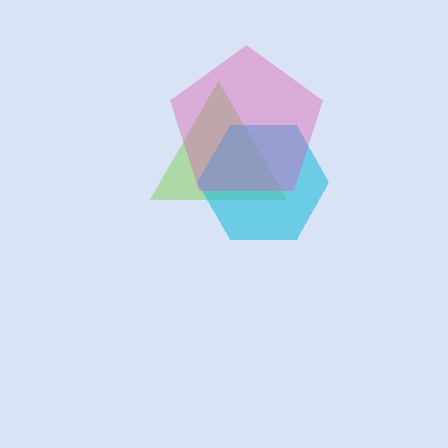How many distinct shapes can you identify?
There are 3 distinct shapes: a lime triangle, a cyan hexagon, a pink pentagon.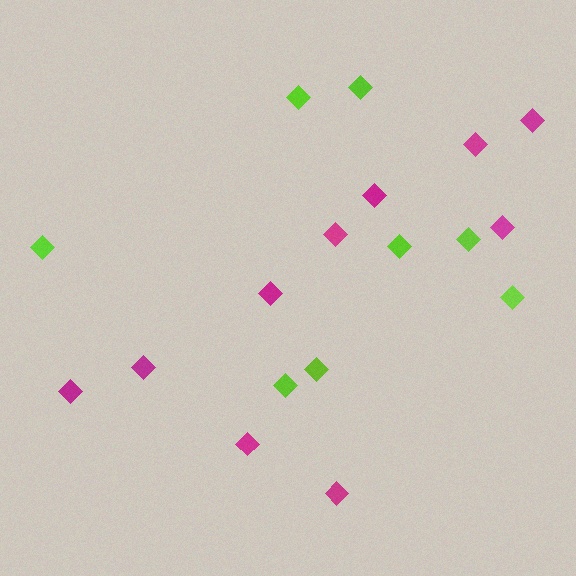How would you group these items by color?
There are 2 groups: one group of magenta diamonds (10) and one group of lime diamonds (8).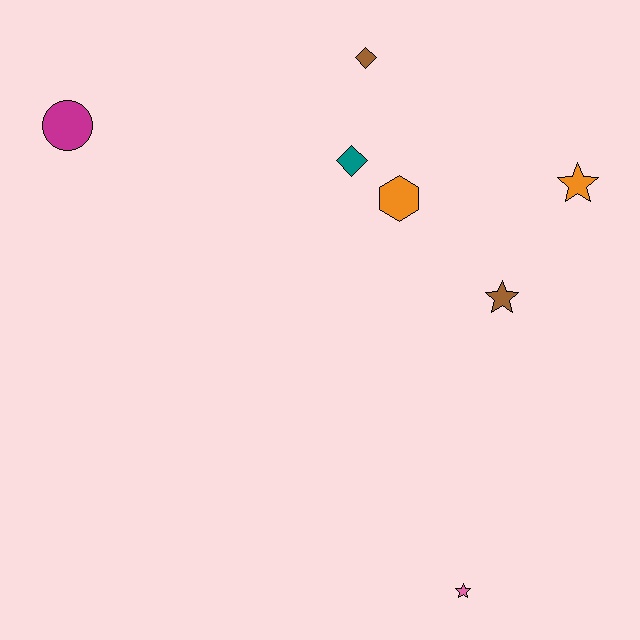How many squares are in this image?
There are no squares.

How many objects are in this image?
There are 7 objects.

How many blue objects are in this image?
There are no blue objects.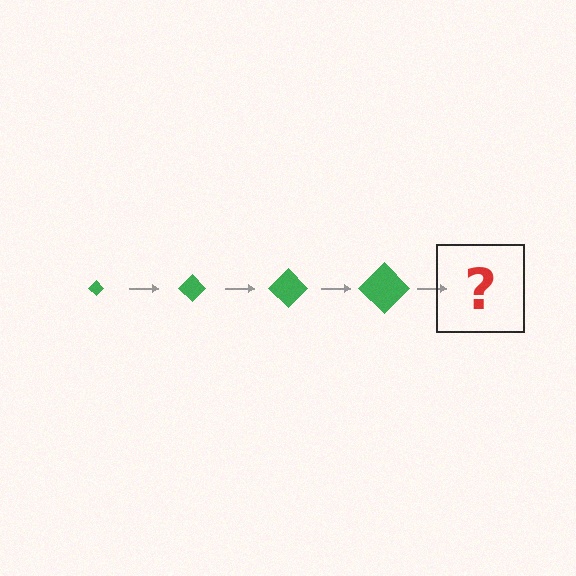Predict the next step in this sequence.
The next step is a green diamond, larger than the previous one.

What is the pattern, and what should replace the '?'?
The pattern is that the diamond gets progressively larger each step. The '?' should be a green diamond, larger than the previous one.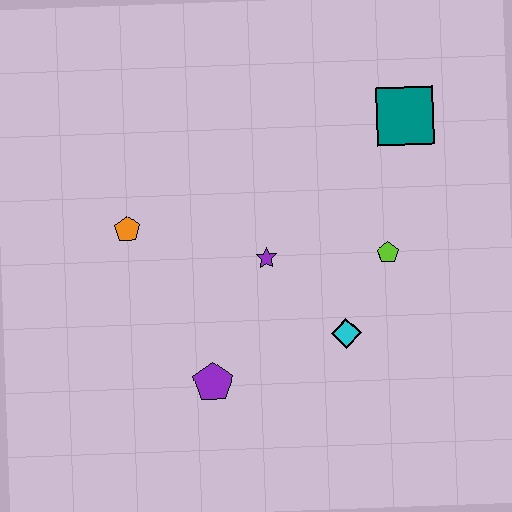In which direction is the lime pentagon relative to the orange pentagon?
The lime pentagon is to the right of the orange pentagon.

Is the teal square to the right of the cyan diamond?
Yes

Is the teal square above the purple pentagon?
Yes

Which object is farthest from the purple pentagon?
The teal square is farthest from the purple pentagon.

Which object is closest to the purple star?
The cyan diamond is closest to the purple star.